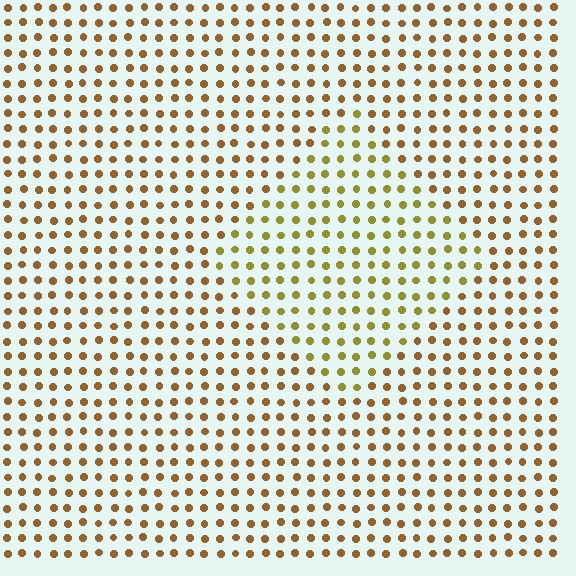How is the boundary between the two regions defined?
The boundary is defined purely by a slight shift in hue (about 29 degrees). Spacing, size, and orientation are identical on both sides.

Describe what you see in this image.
The image is filled with small brown elements in a uniform arrangement. A diamond-shaped region is visible where the elements are tinted to a slightly different hue, forming a subtle color boundary.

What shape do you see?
I see a diamond.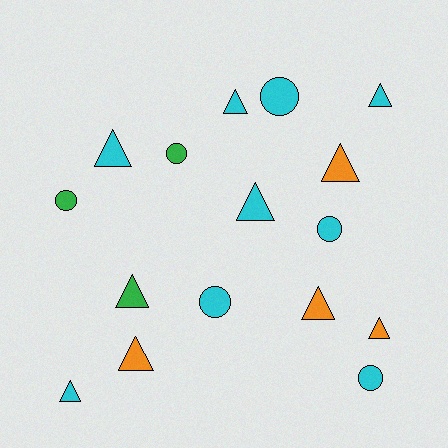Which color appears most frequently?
Cyan, with 9 objects.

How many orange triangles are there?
There are 4 orange triangles.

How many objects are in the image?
There are 16 objects.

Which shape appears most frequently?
Triangle, with 10 objects.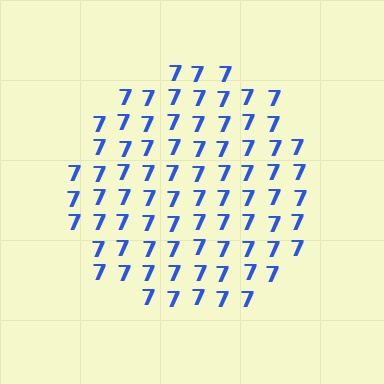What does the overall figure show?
The overall figure shows a circle.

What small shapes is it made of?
It is made of small digit 7's.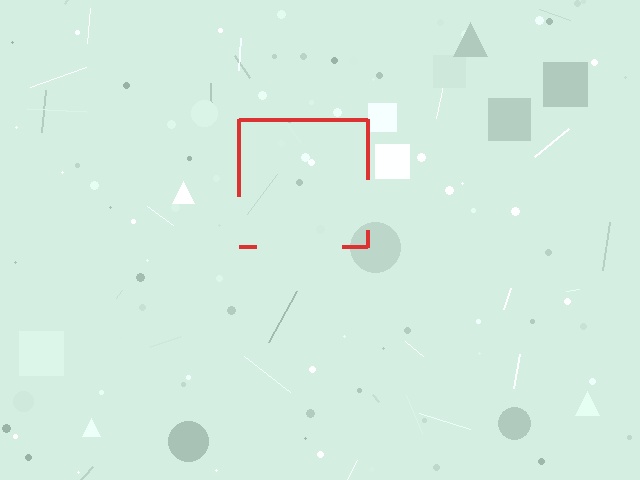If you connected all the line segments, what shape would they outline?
They would outline a square.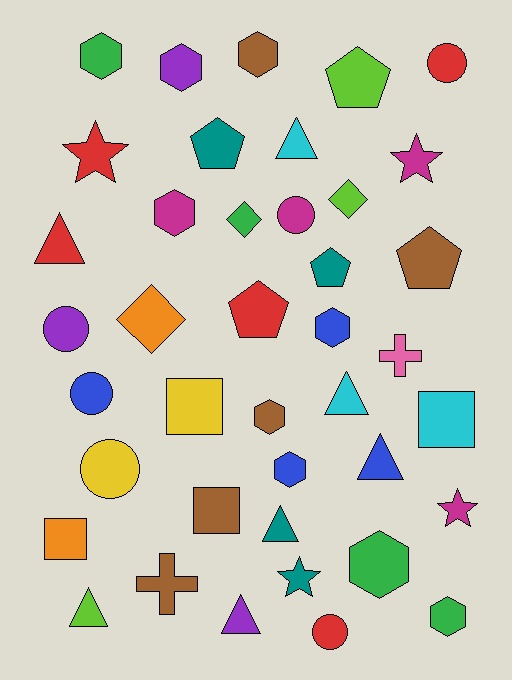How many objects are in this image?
There are 40 objects.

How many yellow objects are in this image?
There are 2 yellow objects.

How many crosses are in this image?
There are 2 crosses.